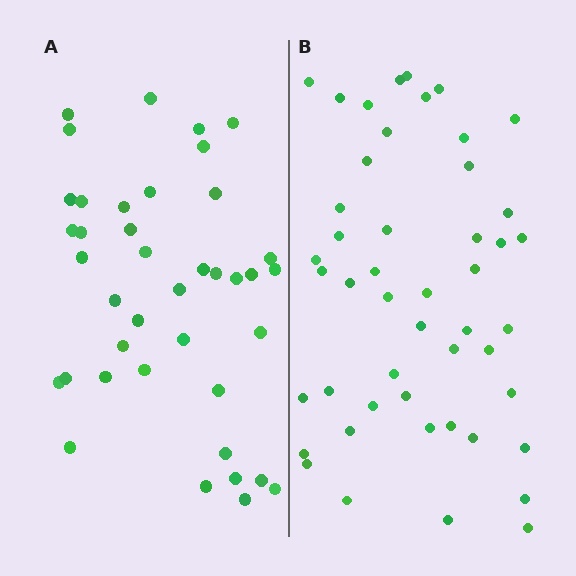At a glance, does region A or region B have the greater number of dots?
Region B (the right region) has more dots.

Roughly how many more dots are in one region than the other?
Region B has roughly 8 or so more dots than region A.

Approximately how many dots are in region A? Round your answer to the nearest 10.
About 40 dots.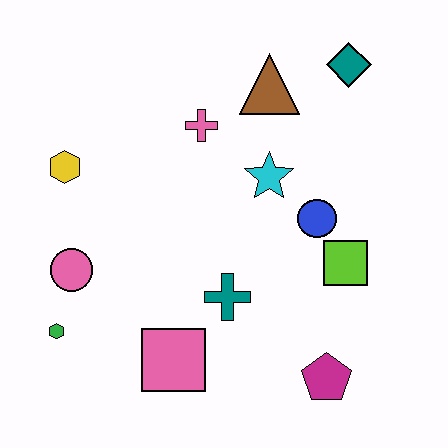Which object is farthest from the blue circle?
The green hexagon is farthest from the blue circle.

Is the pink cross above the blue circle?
Yes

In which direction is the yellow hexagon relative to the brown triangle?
The yellow hexagon is to the left of the brown triangle.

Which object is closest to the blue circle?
The lime square is closest to the blue circle.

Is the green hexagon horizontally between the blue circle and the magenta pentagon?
No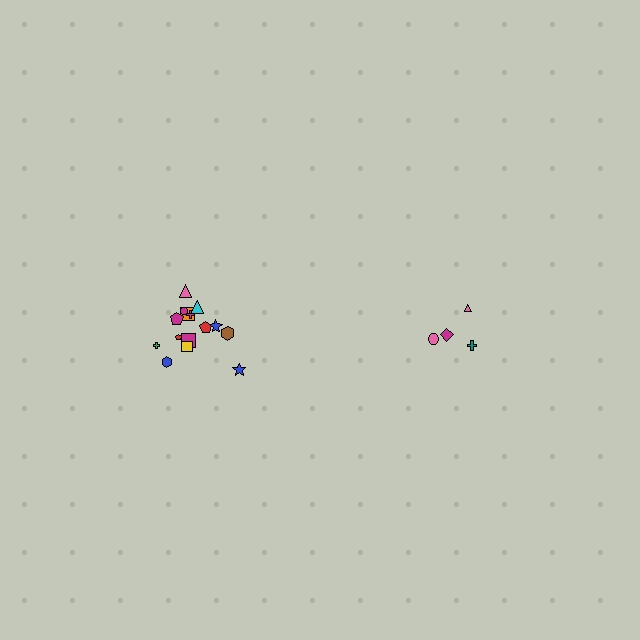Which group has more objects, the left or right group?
The left group.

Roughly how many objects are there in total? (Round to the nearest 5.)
Roughly 20 objects in total.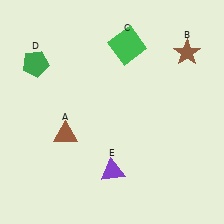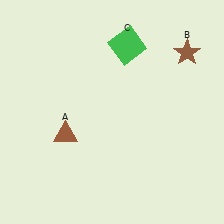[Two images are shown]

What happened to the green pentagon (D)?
The green pentagon (D) was removed in Image 2. It was in the top-left area of Image 1.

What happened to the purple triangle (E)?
The purple triangle (E) was removed in Image 2. It was in the bottom-right area of Image 1.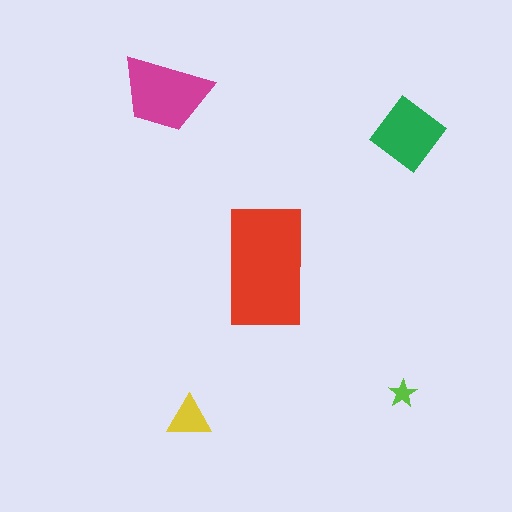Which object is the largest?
The red rectangle.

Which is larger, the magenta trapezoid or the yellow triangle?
The magenta trapezoid.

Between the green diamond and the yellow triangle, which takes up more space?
The green diamond.